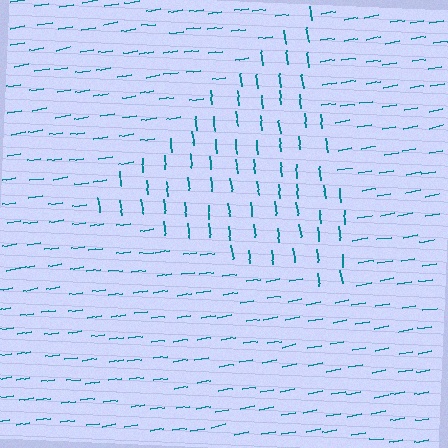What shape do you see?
I see a triangle.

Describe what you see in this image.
The image is filled with small teal line segments. A triangle region in the image has lines oriented differently from the surrounding lines, creating a visible texture boundary.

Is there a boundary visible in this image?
Yes, there is a texture boundary formed by a change in line orientation.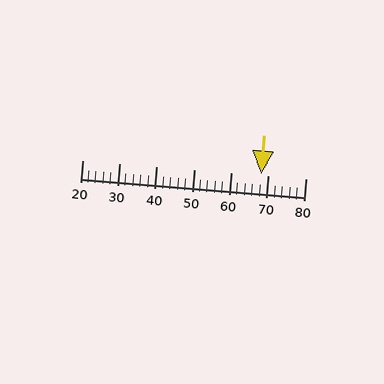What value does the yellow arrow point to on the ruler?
The yellow arrow points to approximately 68.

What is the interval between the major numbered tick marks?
The major tick marks are spaced 10 units apart.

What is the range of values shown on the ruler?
The ruler shows values from 20 to 80.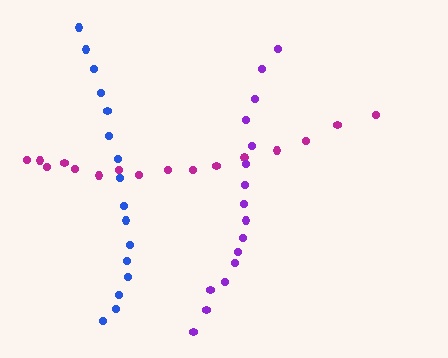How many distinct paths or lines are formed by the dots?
There are 3 distinct paths.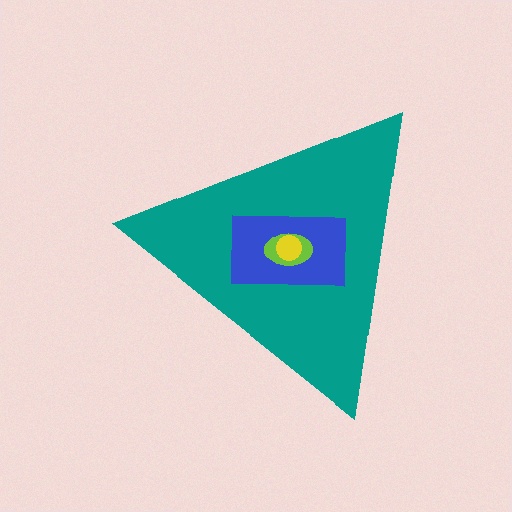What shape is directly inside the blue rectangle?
The lime ellipse.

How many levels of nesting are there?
4.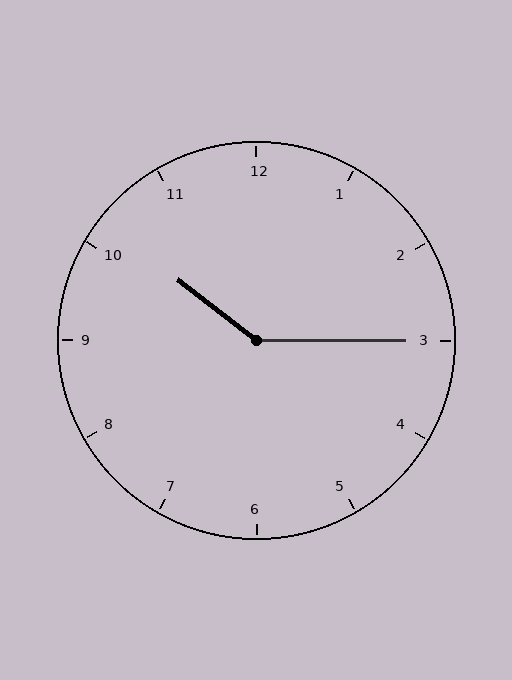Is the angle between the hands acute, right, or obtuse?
It is obtuse.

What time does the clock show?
10:15.